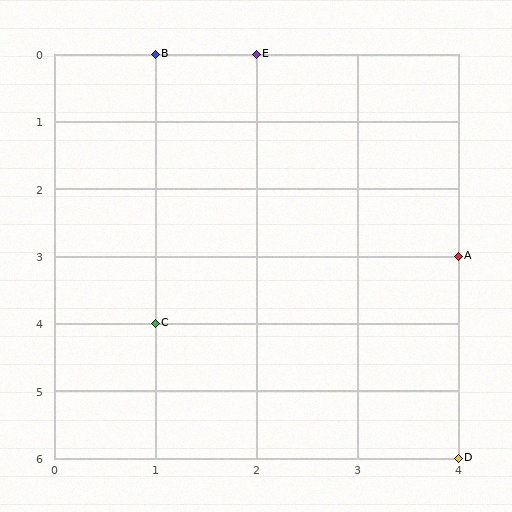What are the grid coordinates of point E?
Point E is at grid coordinates (2, 0).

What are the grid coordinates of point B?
Point B is at grid coordinates (1, 0).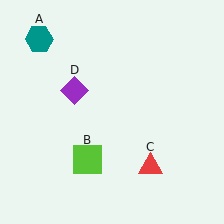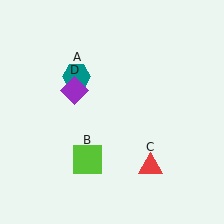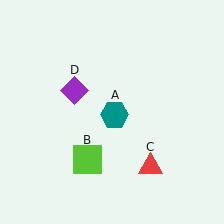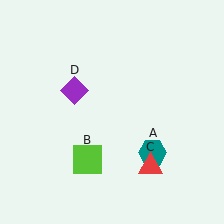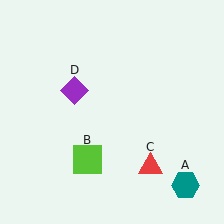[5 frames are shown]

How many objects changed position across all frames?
1 object changed position: teal hexagon (object A).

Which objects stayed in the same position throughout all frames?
Lime square (object B) and red triangle (object C) and purple diamond (object D) remained stationary.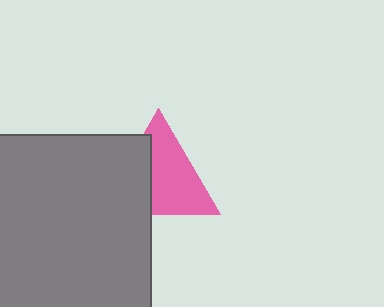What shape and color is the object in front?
The object in front is a gray rectangle.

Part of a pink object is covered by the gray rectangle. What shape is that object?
It is a triangle.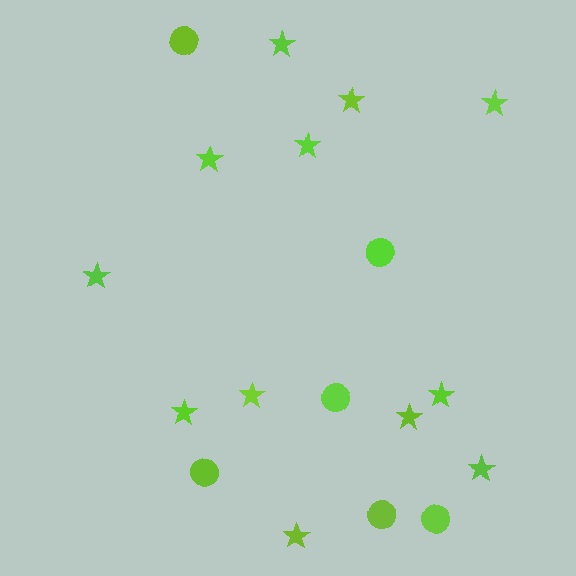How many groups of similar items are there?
There are 2 groups: one group of circles (6) and one group of stars (12).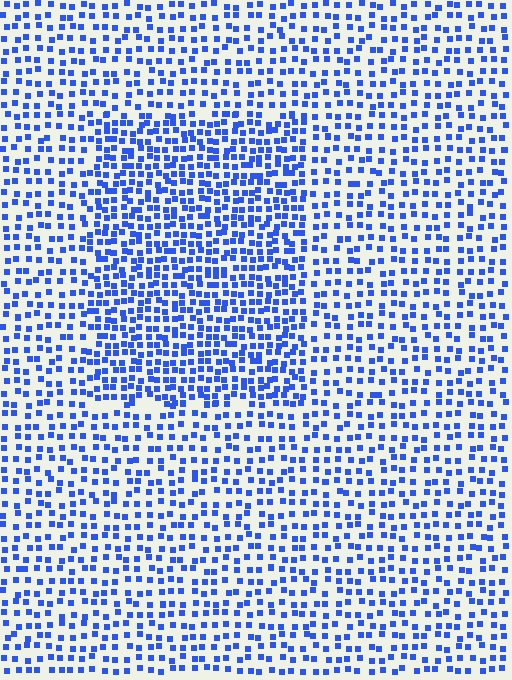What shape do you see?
I see a rectangle.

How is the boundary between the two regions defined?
The boundary is defined by a change in element density (approximately 1.7x ratio). All elements are the same color, size, and shape.